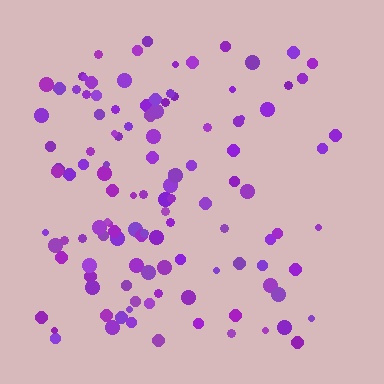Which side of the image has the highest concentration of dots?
The left.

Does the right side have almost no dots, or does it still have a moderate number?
Still a moderate number, just noticeably fewer than the left.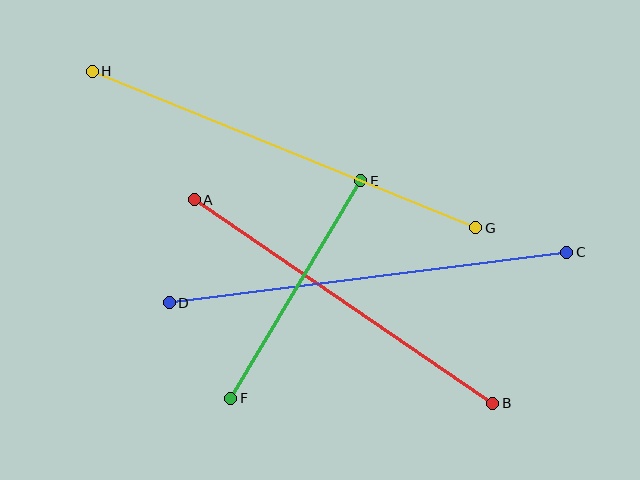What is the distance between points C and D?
The distance is approximately 400 pixels.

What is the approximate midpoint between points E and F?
The midpoint is at approximately (296, 290) pixels.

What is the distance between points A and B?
The distance is approximately 361 pixels.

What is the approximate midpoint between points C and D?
The midpoint is at approximately (368, 278) pixels.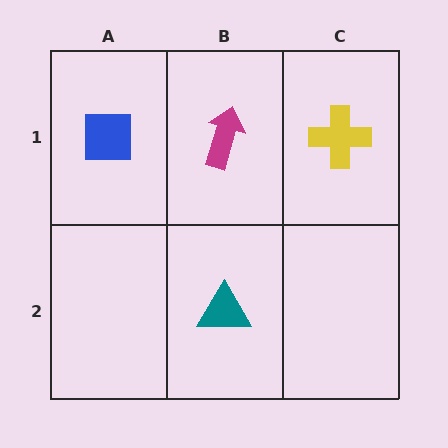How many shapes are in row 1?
3 shapes.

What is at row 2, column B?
A teal triangle.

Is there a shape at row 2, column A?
No, that cell is empty.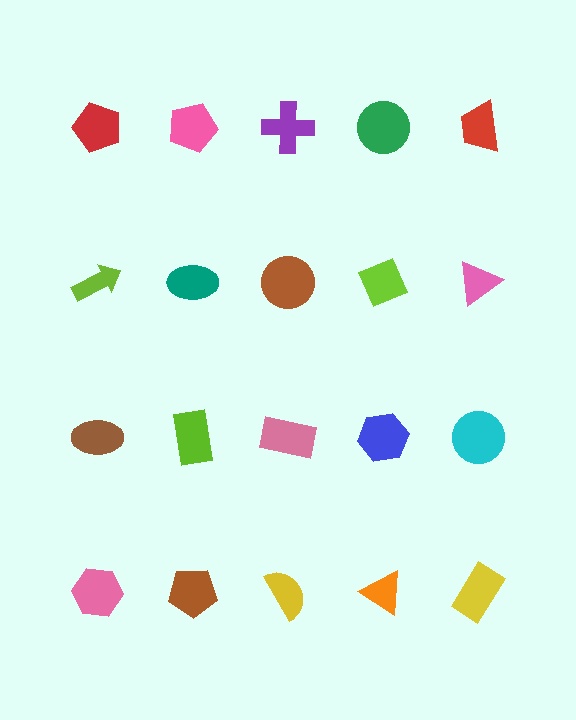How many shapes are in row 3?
5 shapes.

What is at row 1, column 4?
A green circle.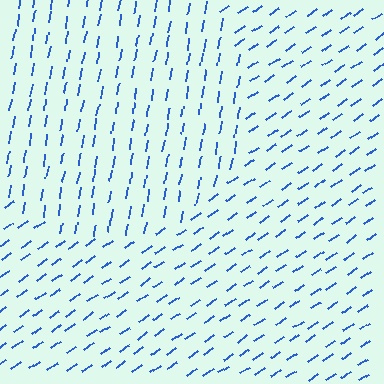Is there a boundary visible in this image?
Yes, there is a texture boundary formed by a change in line orientation.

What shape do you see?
I see a circle.